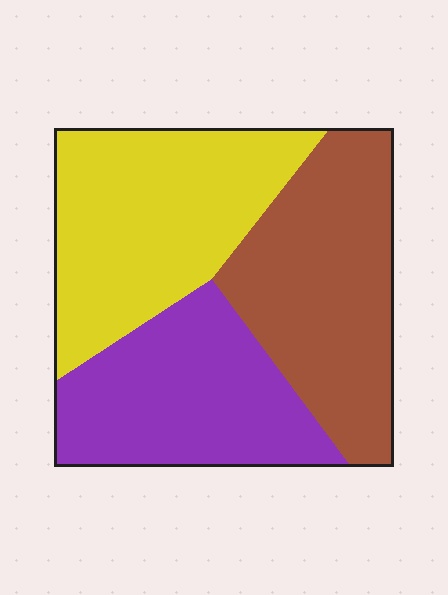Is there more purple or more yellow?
Yellow.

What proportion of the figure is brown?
Brown takes up about one third (1/3) of the figure.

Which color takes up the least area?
Purple, at roughly 30%.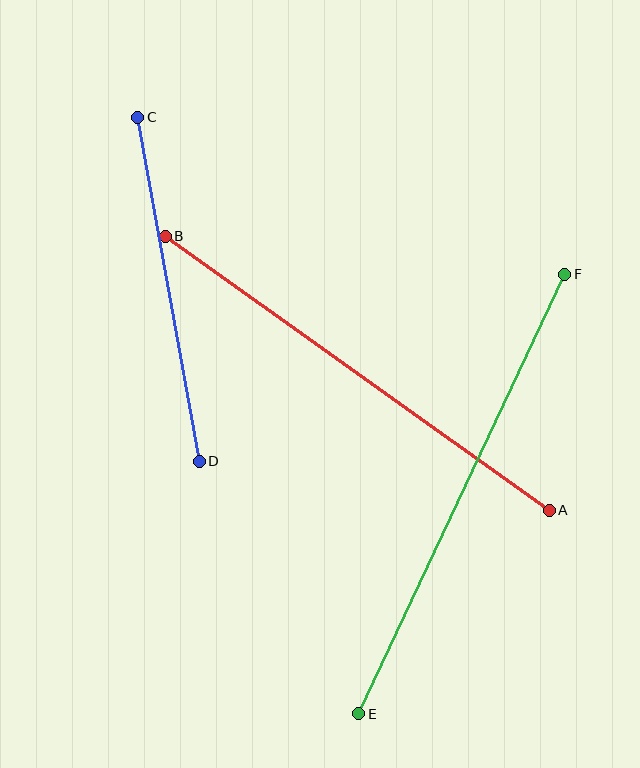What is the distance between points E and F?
The distance is approximately 485 pixels.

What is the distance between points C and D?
The distance is approximately 349 pixels.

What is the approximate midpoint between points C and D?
The midpoint is at approximately (169, 289) pixels.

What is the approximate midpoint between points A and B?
The midpoint is at approximately (357, 373) pixels.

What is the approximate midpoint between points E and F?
The midpoint is at approximately (462, 494) pixels.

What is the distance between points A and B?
The distance is approximately 471 pixels.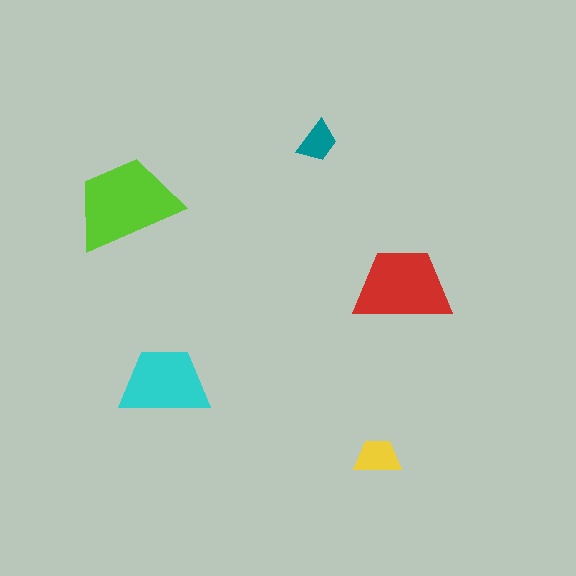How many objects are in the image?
There are 5 objects in the image.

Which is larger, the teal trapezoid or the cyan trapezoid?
The cyan one.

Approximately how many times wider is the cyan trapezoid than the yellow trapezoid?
About 2 times wider.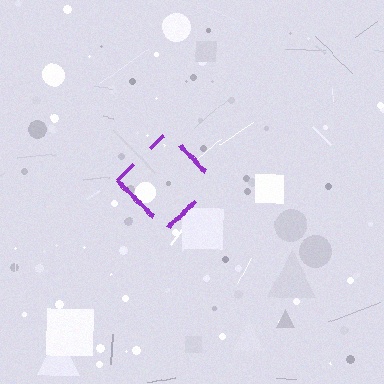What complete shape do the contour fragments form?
The contour fragments form a diamond.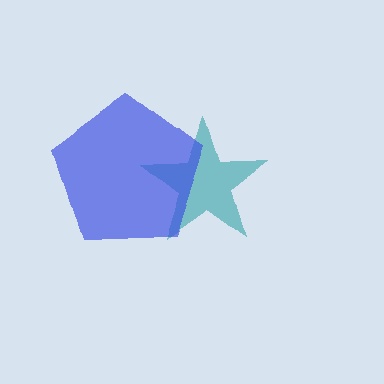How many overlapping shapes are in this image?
There are 2 overlapping shapes in the image.